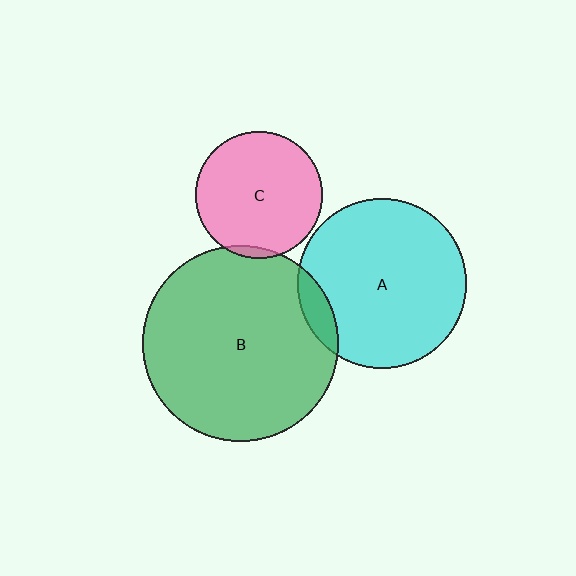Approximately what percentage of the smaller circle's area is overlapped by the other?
Approximately 5%.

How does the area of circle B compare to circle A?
Approximately 1.3 times.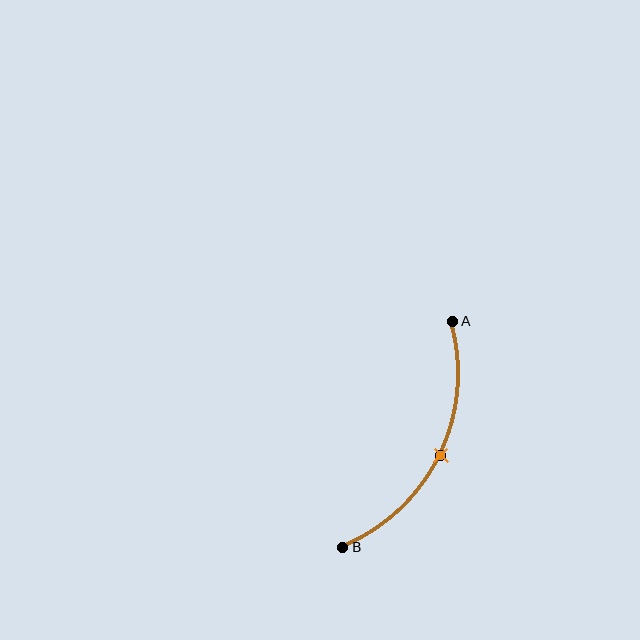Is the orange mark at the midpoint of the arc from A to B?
Yes. The orange mark lies on the arc at equal arc-length from both A and B — it is the arc midpoint.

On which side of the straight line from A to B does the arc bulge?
The arc bulges to the right of the straight line connecting A and B.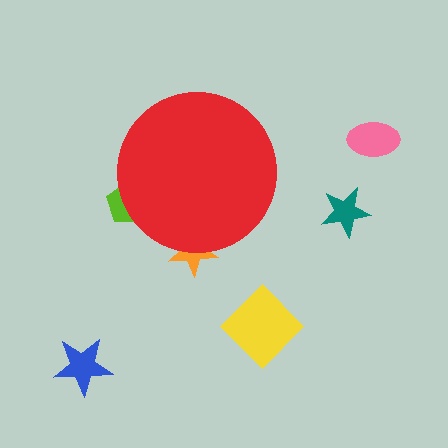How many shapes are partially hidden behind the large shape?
2 shapes are partially hidden.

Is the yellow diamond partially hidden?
No, the yellow diamond is fully visible.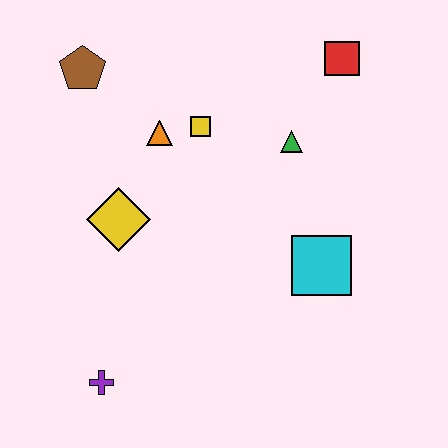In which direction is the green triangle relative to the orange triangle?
The green triangle is to the right of the orange triangle.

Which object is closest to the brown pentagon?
The orange triangle is closest to the brown pentagon.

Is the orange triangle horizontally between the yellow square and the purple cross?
Yes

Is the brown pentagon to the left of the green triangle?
Yes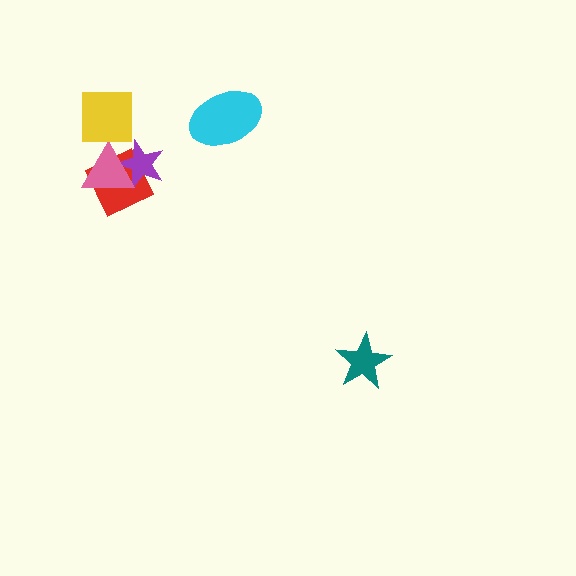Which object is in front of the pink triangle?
The yellow square is in front of the pink triangle.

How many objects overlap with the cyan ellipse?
0 objects overlap with the cyan ellipse.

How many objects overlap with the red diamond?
2 objects overlap with the red diamond.